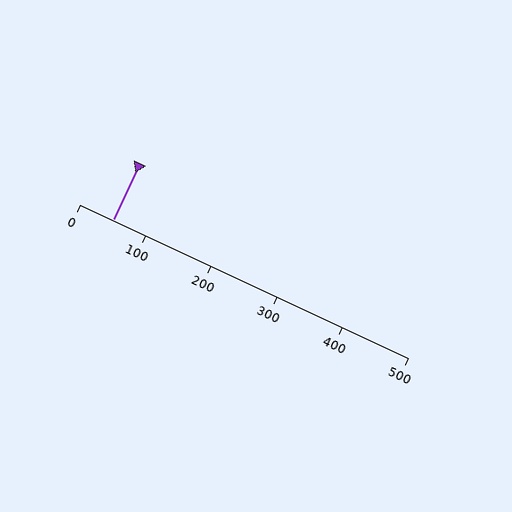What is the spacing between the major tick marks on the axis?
The major ticks are spaced 100 apart.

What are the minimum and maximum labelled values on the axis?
The axis runs from 0 to 500.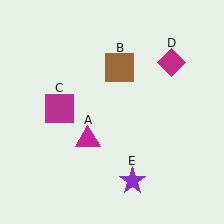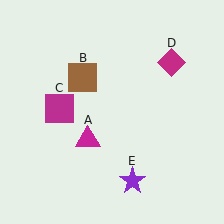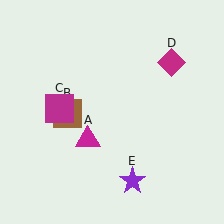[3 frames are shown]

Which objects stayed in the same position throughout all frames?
Magenta triangle (object A) and magenta square (object C) and magenta diamond (object D) and purple star (object E) remained stationary.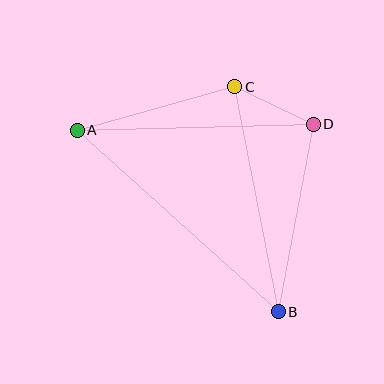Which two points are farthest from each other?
Points A and B are farthest from each other.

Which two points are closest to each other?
Points C and D are closest to each other.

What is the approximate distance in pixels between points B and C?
The distance between B and C is approximately 229 pixels.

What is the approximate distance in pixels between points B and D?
The distance between B and D is approximately 191 pixels.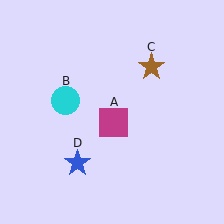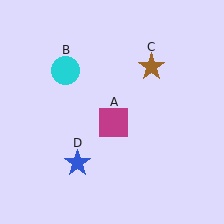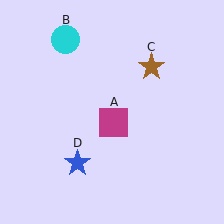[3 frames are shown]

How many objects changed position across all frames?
1 object changed position: cyan circle (object B).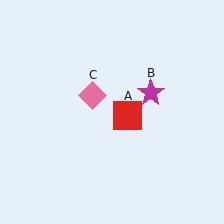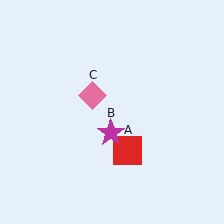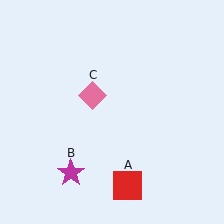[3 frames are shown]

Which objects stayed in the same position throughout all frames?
Pink diamond (object C) remained stationary.